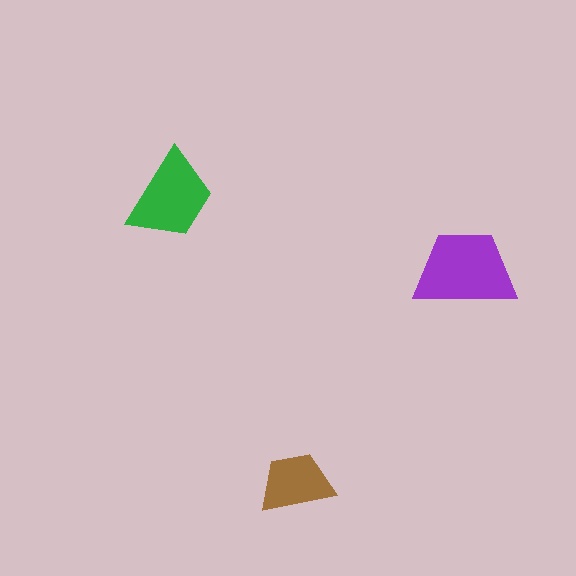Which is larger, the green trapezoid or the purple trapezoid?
The purple one.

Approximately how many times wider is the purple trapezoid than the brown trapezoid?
About 1.5 times wider.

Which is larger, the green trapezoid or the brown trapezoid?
The green one.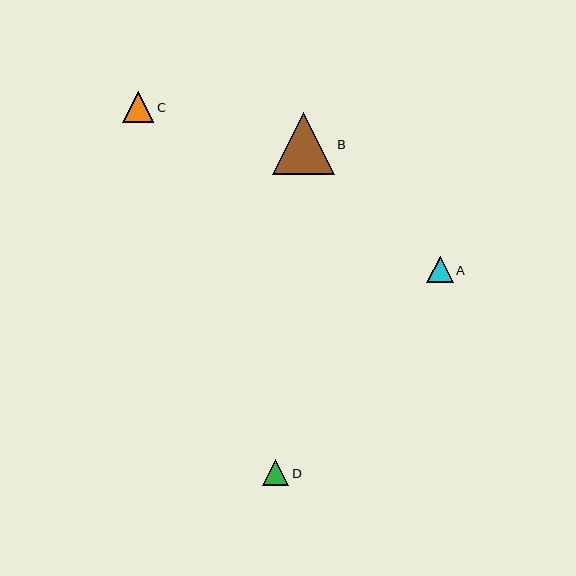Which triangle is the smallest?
Triangle A is the smallest with a size of approximately 26 pixels.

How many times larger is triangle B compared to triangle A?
Triangle B is approximately 2.4 times the size of triangle A.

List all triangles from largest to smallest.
From largest to smallest: B, C, D, A.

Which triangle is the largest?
Triangle B is the largest with a size of approximately 62 pixels.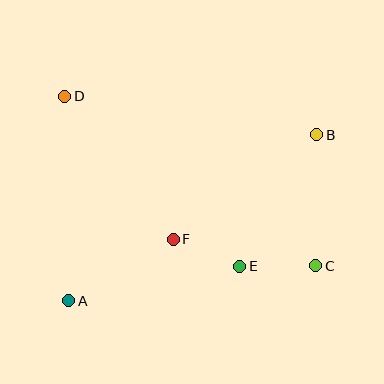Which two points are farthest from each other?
Points C and D are farthest from each other.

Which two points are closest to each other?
Points E and F are closest to each other.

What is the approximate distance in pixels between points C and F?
The distance between C and F is approximately 145 pixels.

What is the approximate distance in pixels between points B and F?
The distance between B and F is approximately 177 pixels.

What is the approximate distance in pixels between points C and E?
The distance between C and E is approximately 76 pixels.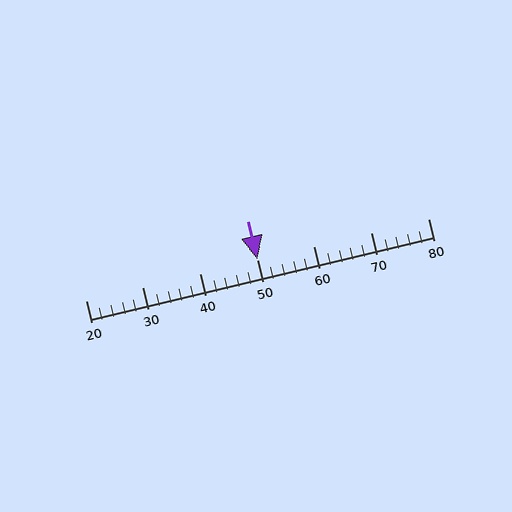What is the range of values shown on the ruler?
The ruler shows values from 20 to 80.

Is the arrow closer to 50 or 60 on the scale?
The arrow is closer to 50.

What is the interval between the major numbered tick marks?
The major tick marks are spaced 10 units apart.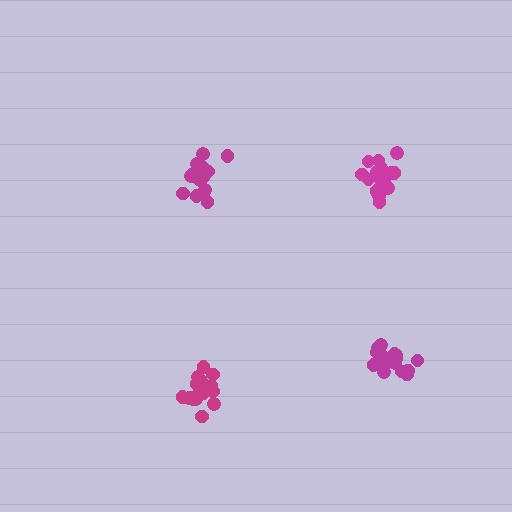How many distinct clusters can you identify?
There are 4 distinct clusters.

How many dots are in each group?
Group 1: 20 dots, Group 2: 17 dots, Group 3: 17 dots, Group 4: 17 dots (71 total).